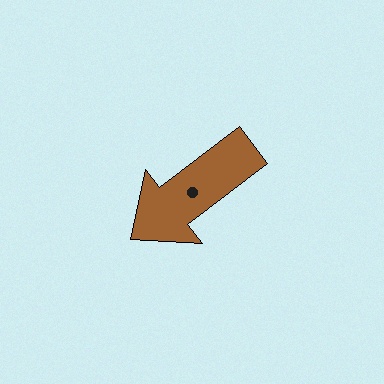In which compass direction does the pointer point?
Southwest.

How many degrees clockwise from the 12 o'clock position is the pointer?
Approximately 232 degrees.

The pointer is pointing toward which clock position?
Roughly 8 o'clock.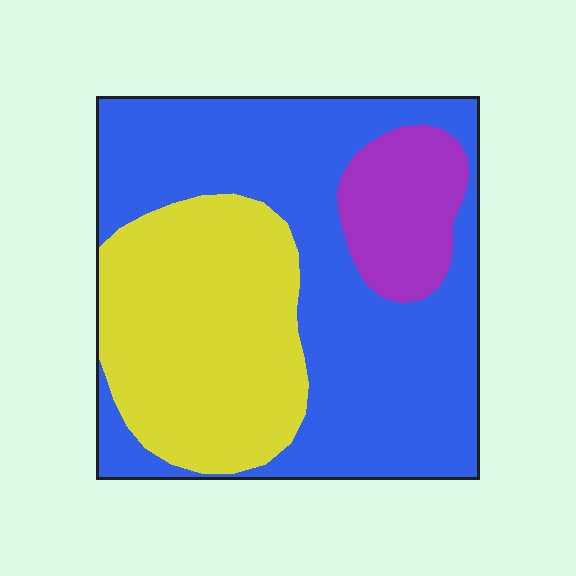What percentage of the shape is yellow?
Yellow takes up about one third (1/3) of the shape.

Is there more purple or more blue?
Blue.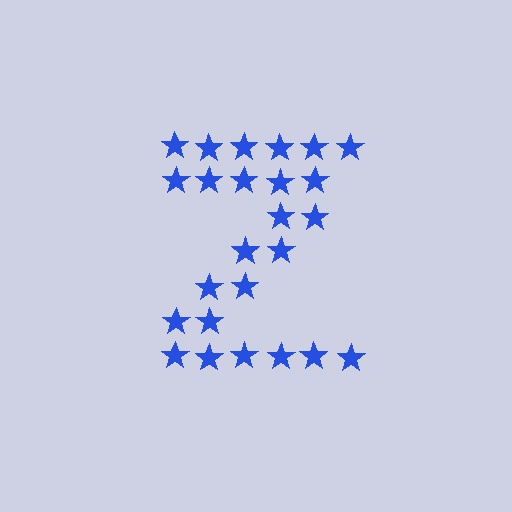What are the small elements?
The small elements are stars.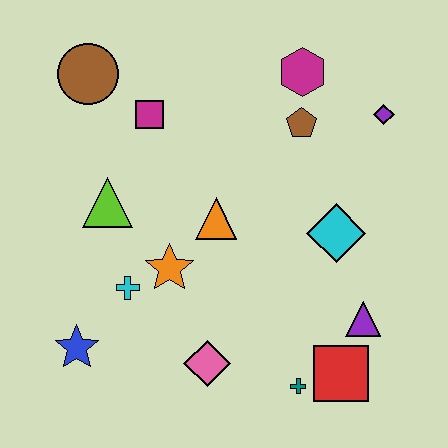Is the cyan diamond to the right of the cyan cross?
Yes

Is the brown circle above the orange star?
Yes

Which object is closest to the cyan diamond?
The purple triangle is closest to the cyan diamond.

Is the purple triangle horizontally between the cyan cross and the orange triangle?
No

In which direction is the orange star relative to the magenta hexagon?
The orange star is below the magenta hexagon.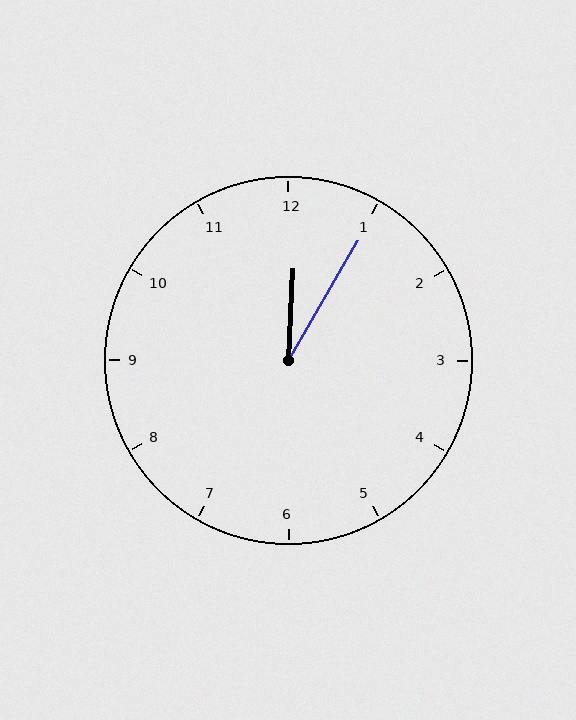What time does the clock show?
12:05.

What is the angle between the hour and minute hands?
Approximately 28 degrees.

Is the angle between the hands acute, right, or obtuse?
It is acute.